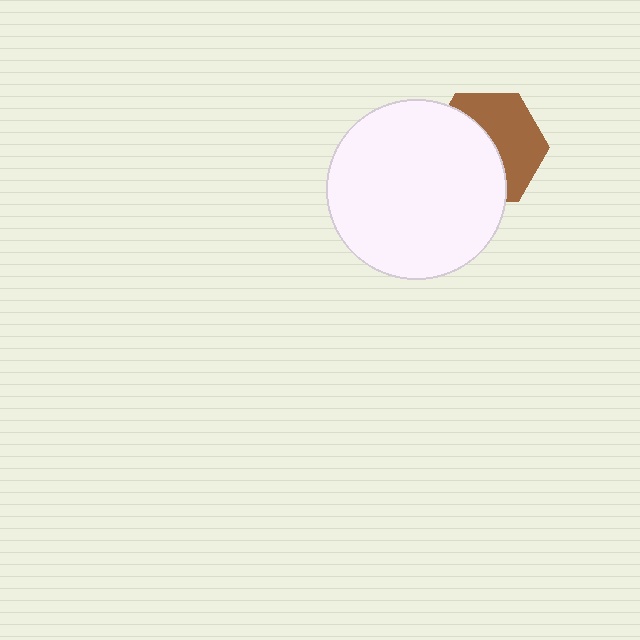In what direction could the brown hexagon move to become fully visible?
The brown hexagon could move right. That would shift it out from behind the white circle entirely.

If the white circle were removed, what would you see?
You would see the complete brown hexagon.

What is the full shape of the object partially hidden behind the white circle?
The partially hidden object is a brown hexagon.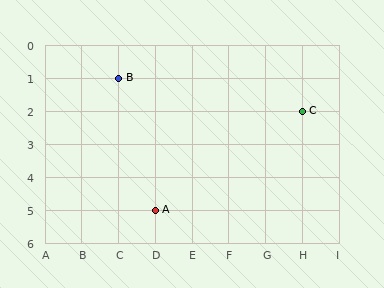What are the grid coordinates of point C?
Point C is at grid coordinates (H, 2).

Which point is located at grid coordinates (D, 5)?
Point A is at (D, 5).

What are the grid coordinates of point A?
Point A is at grid coordinates (D, 5).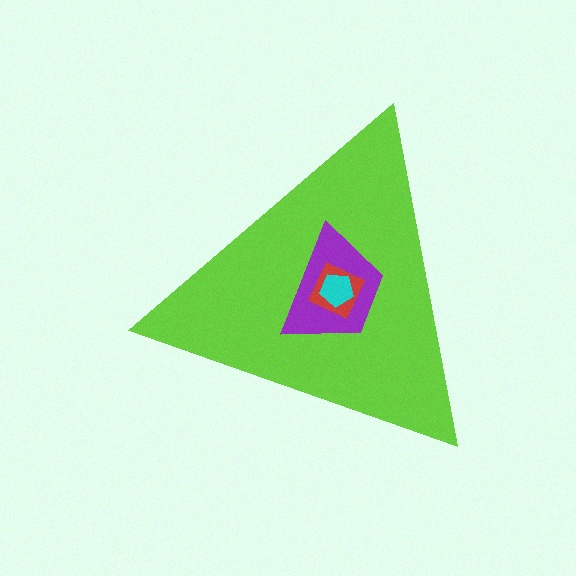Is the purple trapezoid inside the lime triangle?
Yes.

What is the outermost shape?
The lime triangle.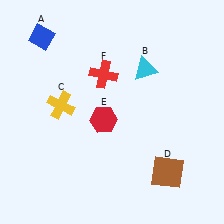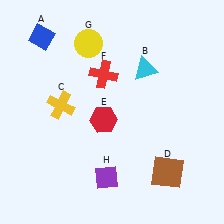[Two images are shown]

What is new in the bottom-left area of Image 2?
A purple diamond (H) was added in the bottom-left area of Image 2.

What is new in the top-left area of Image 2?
A yellow circle (G) was added in the top-left area of Image 2.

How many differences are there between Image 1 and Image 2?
There are 2 differences between the two images.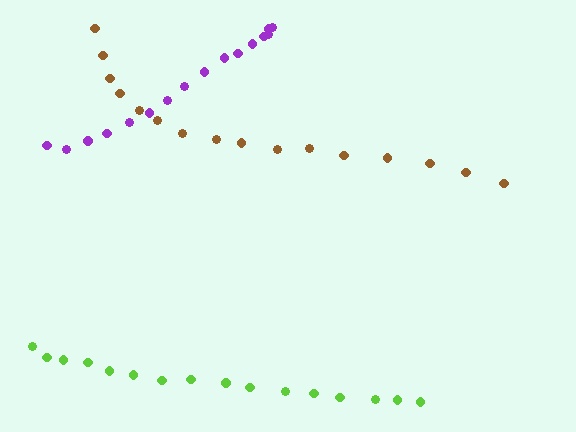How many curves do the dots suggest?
There are 3 distinct paths.